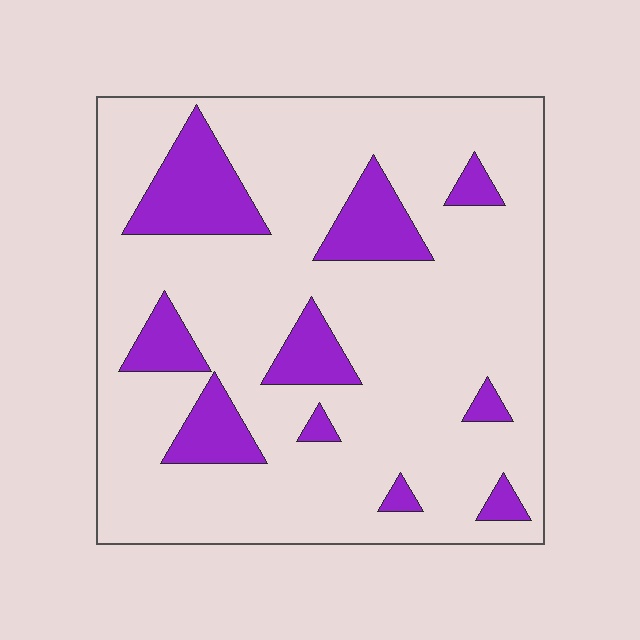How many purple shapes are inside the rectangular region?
10.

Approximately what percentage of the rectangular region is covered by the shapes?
Approximately 20%.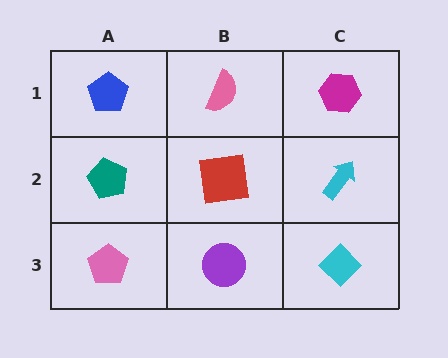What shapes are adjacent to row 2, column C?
A magenta hexagon (row 1, column C), a cyan diamond (row 3, column C), a red square (row 2, column B).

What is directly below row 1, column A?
A teal pentagon.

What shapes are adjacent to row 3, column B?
A red square (row 2, column B), a pink pentagon (row 3, column A), a cyan diamond (row 3, column C).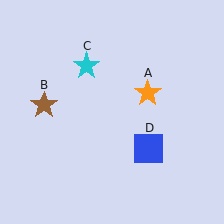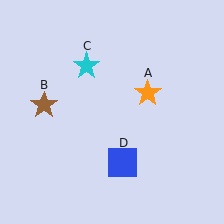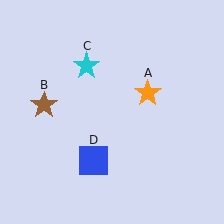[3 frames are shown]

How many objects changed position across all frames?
1 object changed position: blue square (object D).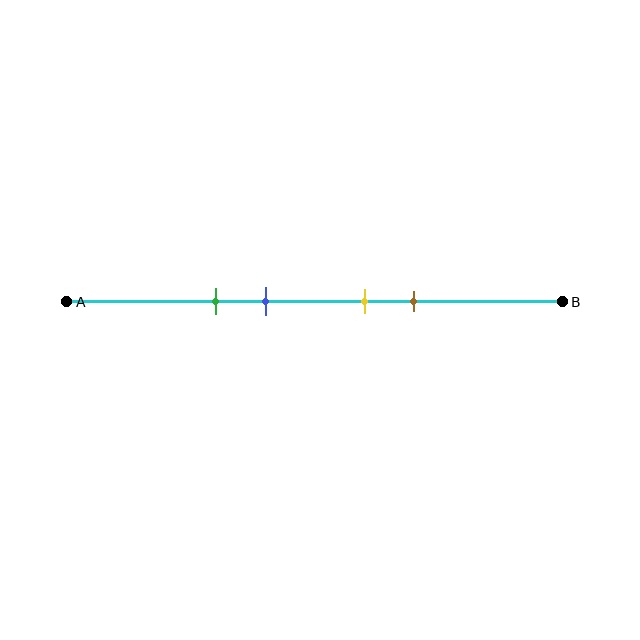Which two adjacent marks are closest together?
The yellow and brown marks are the closest adjacent pair.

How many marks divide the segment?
There are 4 marks dividing the segment.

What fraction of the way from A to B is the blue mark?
The blue mark is approximately 40% (0.4) of the way from A to B.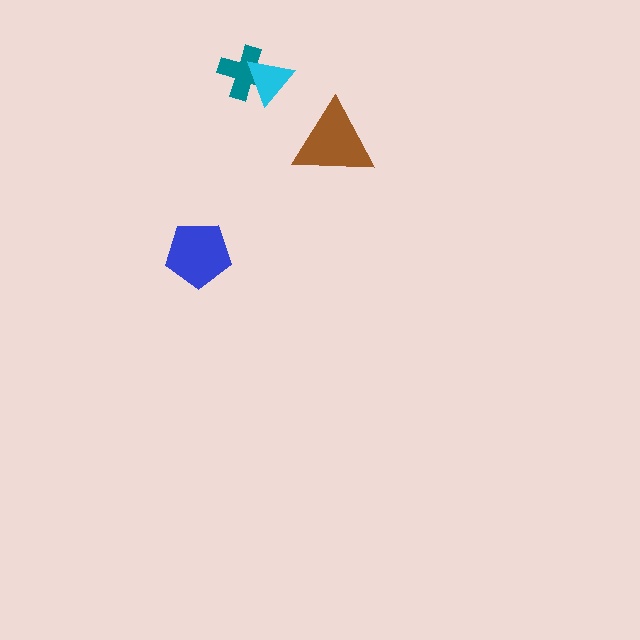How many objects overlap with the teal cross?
1 object overlaps with the teal cross.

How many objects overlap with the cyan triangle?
1 object overlaps with the cyan triangle.